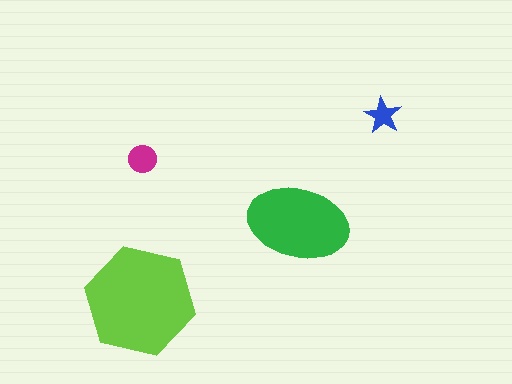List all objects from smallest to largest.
The blue star, the magenta circle, the green ellipse, the lime hexagon.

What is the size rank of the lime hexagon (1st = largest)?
1st.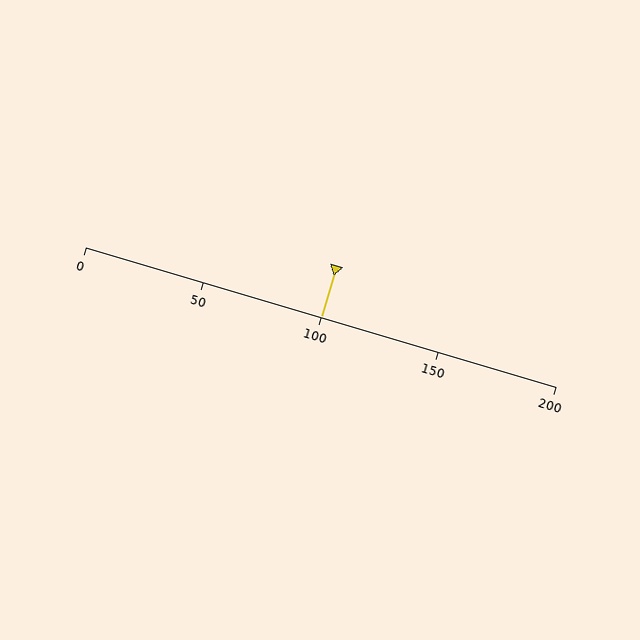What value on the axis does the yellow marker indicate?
The marker indicates approximately 100.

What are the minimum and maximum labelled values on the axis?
The axis runs from 0 to 200.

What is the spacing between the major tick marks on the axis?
The major ticks are spaced 50 apart.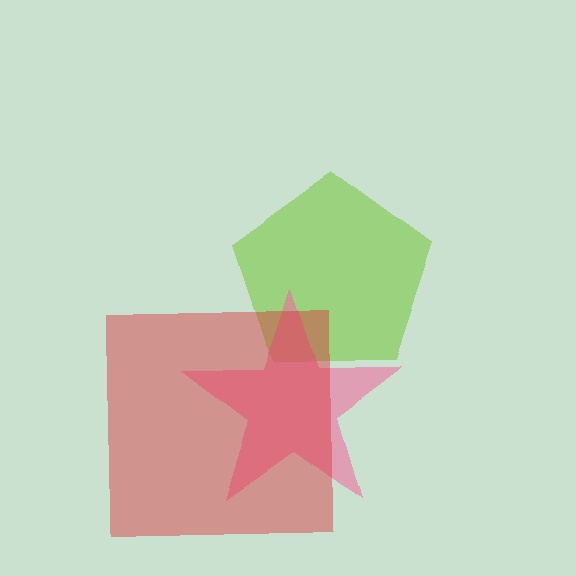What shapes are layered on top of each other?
The layered shapes are: a lime pentagon, a pink star, a red square.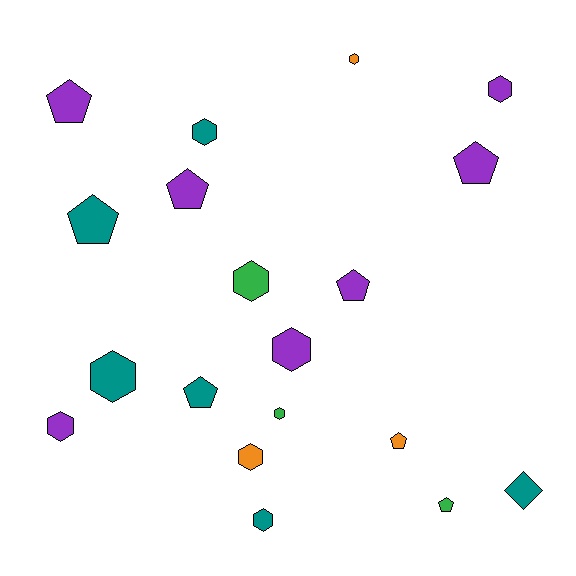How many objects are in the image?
There are 19 objects.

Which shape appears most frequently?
Hexagon, with 10 objects.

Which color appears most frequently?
Purple, with 7 objects.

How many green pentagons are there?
There is 1 green pentagon.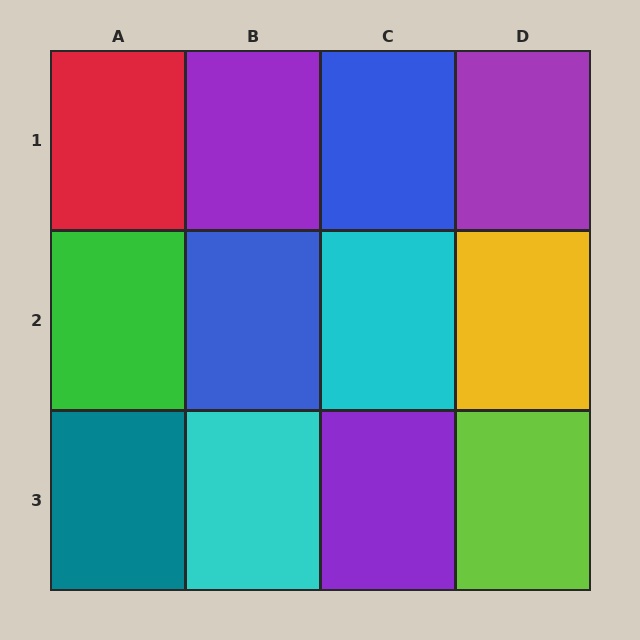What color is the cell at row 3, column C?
Purple.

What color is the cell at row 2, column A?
Green.